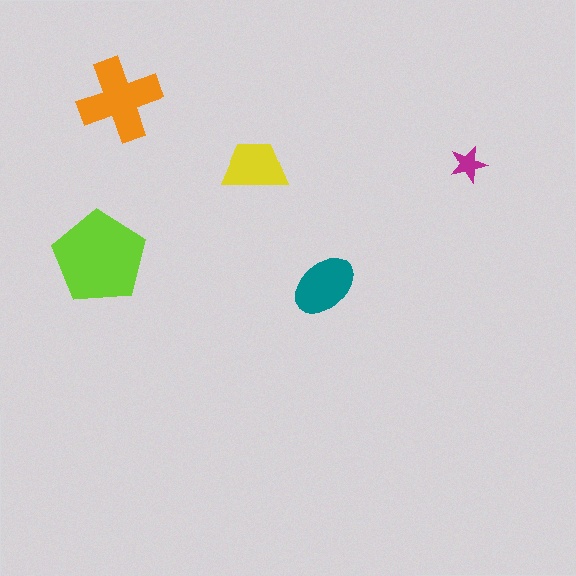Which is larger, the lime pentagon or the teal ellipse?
The lime pentagon.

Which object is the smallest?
The magenta star.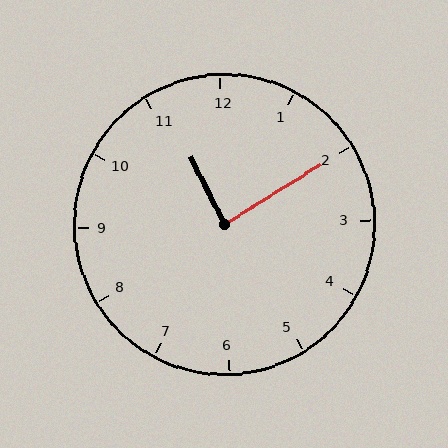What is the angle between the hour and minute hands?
Approximately 85 degrees.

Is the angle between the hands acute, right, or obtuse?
It is right.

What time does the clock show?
11:10.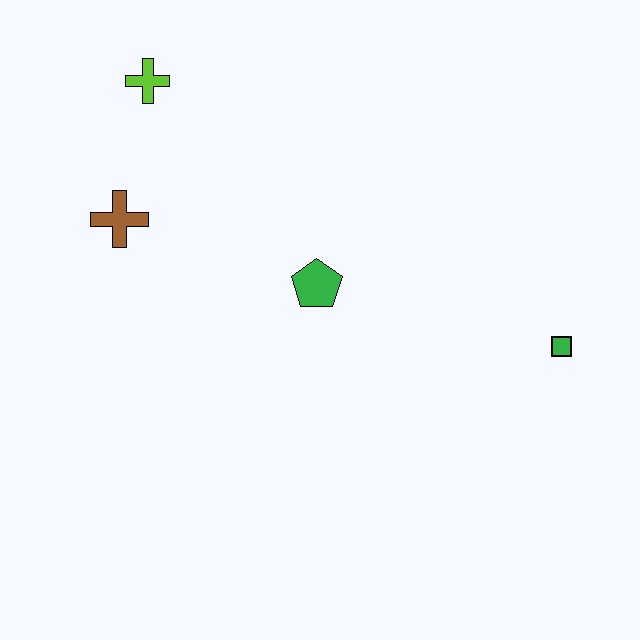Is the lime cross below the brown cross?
No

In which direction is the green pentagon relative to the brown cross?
The green pentagon is to the right of the brown cross.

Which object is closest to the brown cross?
The lime cross is closest to the brown cross.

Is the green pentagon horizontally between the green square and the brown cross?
Yes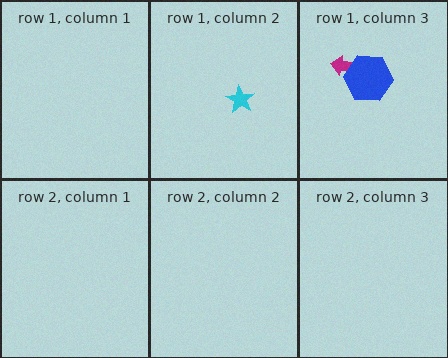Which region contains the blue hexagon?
The row 1, column 3 region.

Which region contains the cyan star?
The row 1, column 2 region.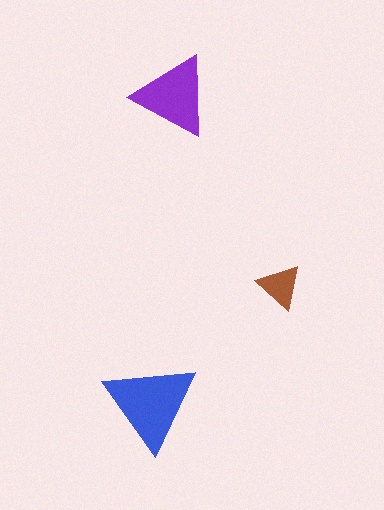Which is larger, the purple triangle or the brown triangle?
The purple one.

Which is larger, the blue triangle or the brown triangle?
The blue one.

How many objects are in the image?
There are 3 objects in the image.